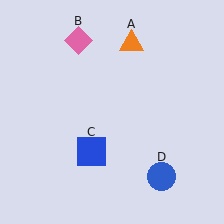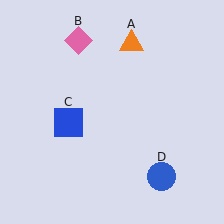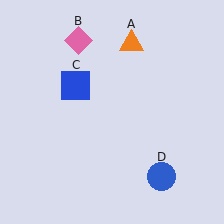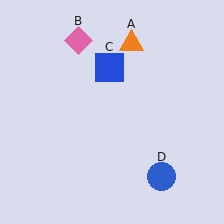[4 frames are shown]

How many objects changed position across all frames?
1 object changed position: blue square (object C).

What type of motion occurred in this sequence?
The blue square (object C) rotated clockwise around the center of the scene.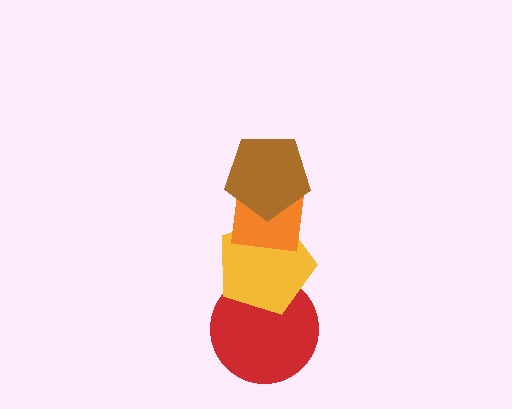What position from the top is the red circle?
The red circle is 4th from the top.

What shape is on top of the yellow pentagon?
The orange square is on top of the yellow pentagon.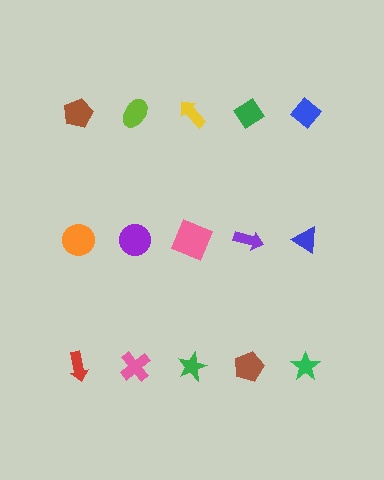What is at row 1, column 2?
A lime ellipse.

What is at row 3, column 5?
A green star.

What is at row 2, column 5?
A blue triangle.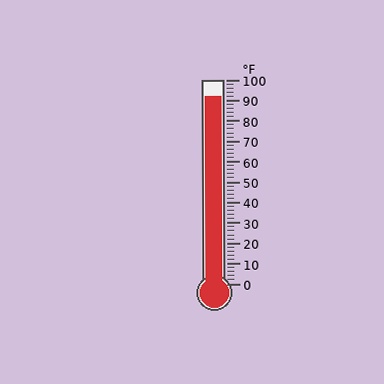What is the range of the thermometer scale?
The thermometer scale ranges from 0°F to 100°F.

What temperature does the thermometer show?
The thermometer shows approximately 92°F.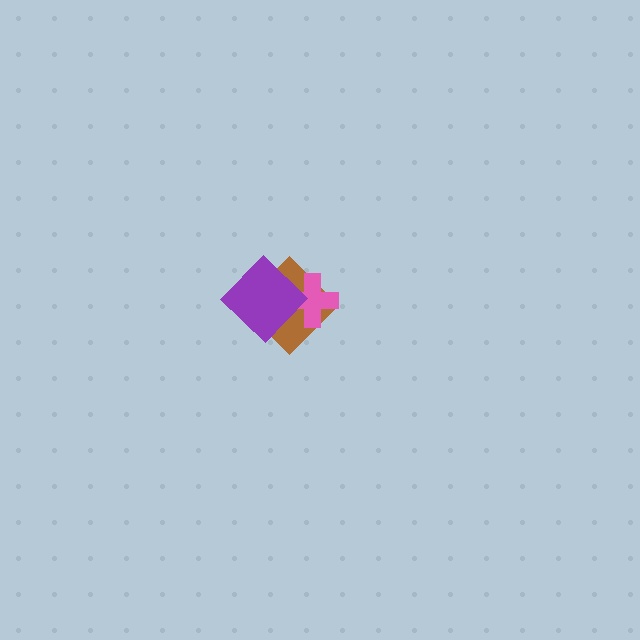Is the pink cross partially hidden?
Yes, it is partially covered by another shape.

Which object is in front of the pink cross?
The purple diamond is in front of the pink cross.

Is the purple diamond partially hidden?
No, no other shape covers it.